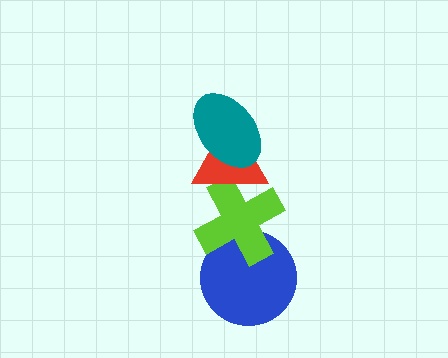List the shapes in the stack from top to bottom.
From top to bottom: the teal ellipse, the red triangle, the lime cross, the blue circle.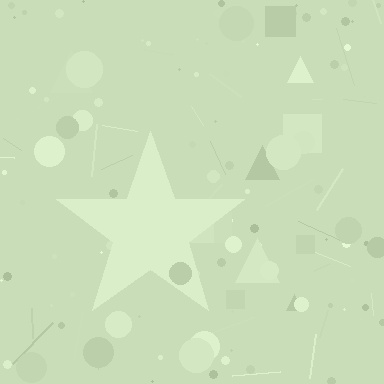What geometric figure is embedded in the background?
A star is embedded in the background.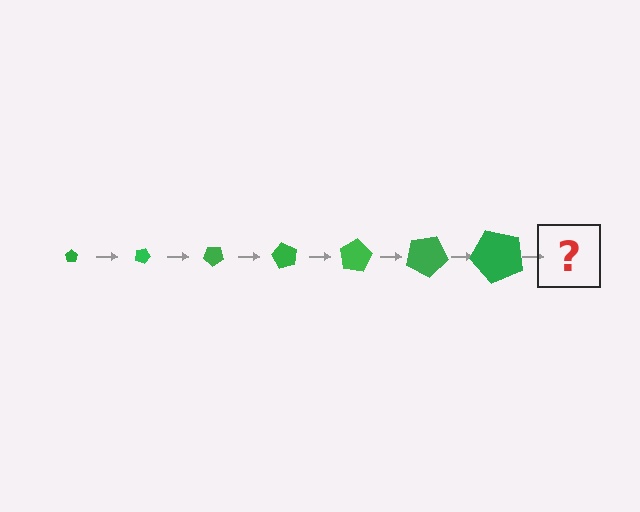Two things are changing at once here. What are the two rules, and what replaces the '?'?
The two rules are that the pentagon grows larger each step and it rotates 20 degrees each step. The '?' should be a pentagon, larger than the previous one and rotated 140 degrees from the start.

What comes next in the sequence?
The next element should be a pentagon, larger than the previous one and rotated 140 degrees from the start.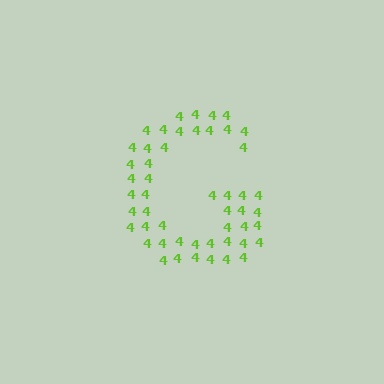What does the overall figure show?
The overall figure shows the letter G.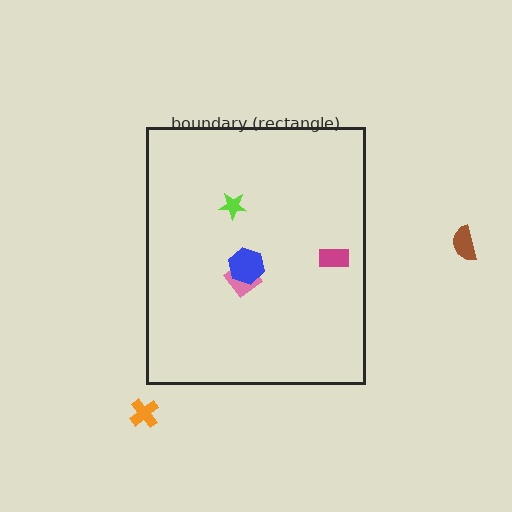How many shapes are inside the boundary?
4 inside, 2 outside.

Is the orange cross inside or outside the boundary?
Outside.